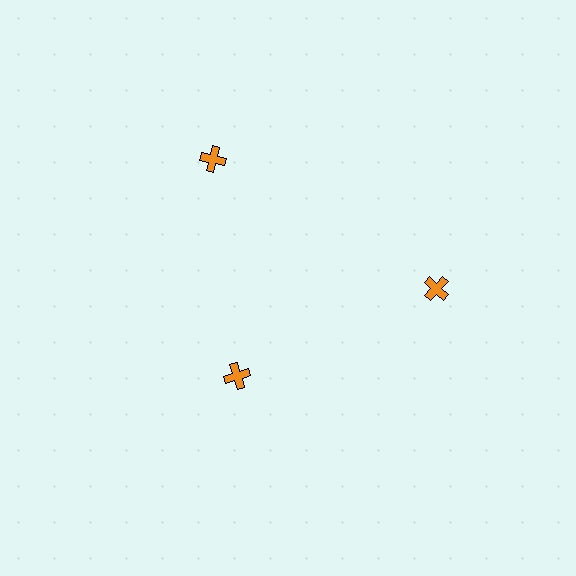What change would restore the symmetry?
The symmetry would be restored by moving it outward, back onto the ring so that all 3 crosses sit at equal angles and equal distance from the center.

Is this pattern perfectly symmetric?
No. The 3 orange crosses are arranged in a ring, but one element near the 7 o'clock position is pulled inward toward the center, breaking the 3-fold rotational symmetry.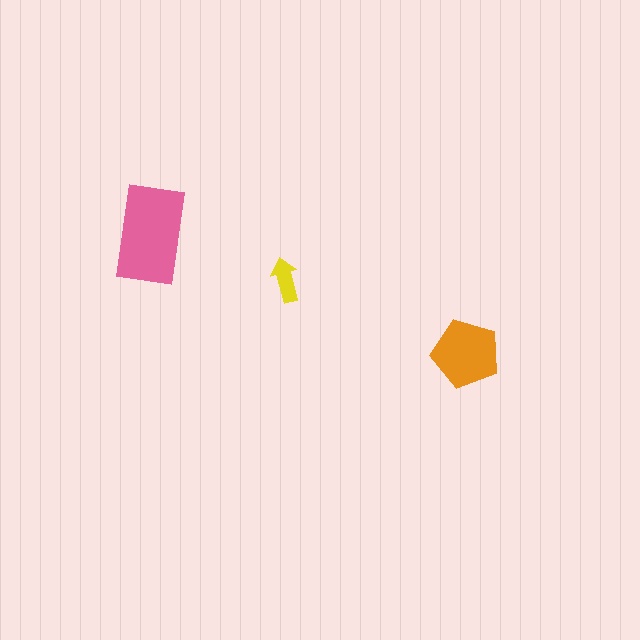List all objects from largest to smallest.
The pink rectangle, the orange pentagon, the yellow arrow.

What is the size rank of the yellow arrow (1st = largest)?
3rd.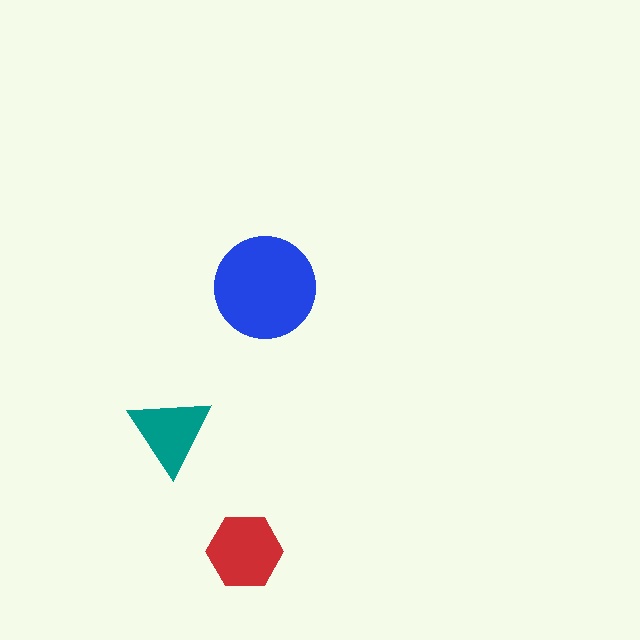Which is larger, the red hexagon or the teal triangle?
The red hexagon.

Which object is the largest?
The blue circle.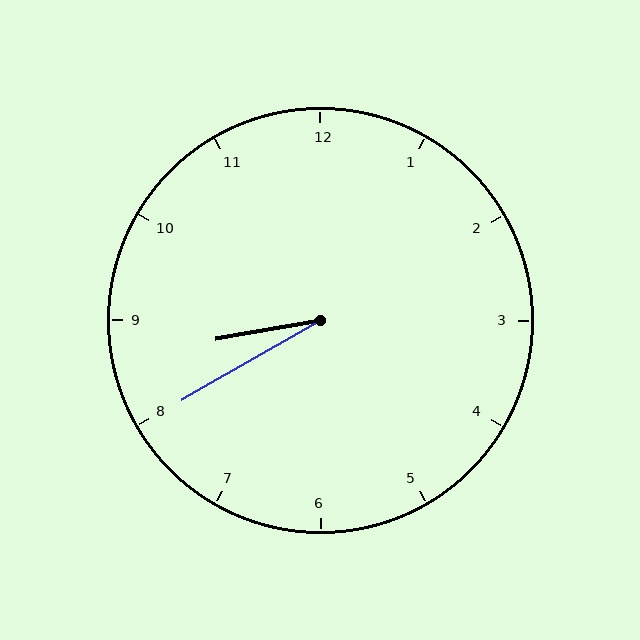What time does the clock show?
8:40.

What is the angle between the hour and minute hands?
Approximately 20 degrees.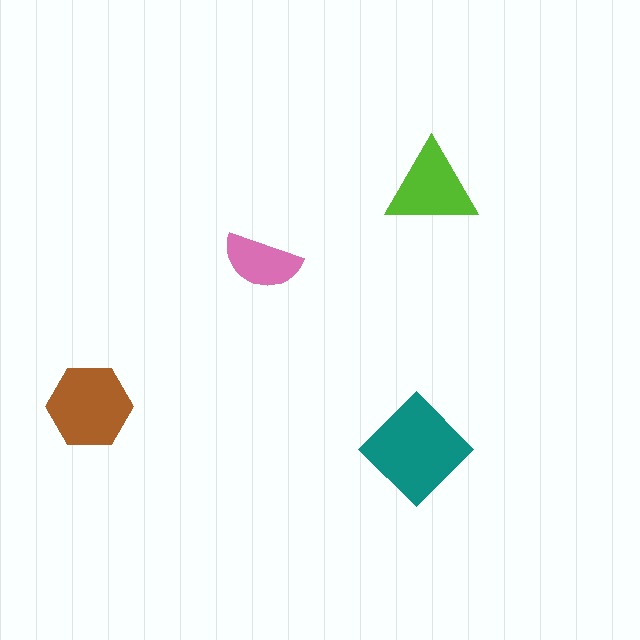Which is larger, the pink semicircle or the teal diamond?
The teal diamond.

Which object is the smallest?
The pink semicircle.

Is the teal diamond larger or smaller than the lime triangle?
Larger.